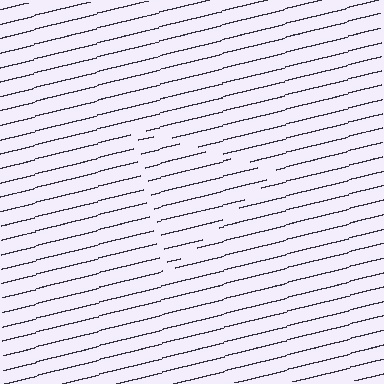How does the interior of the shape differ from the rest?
The interior of the shape contains the same grating, shifted by half a period — the contour is defined by the phase discontinuity where line-ends from the inner and outer gratings abut.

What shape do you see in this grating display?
An illusory triangle. The interior of the shape contains the same grating, shifted by half a period — the contour is defined by the phase discontinuity where line-ends from the inner and outer gratings abut.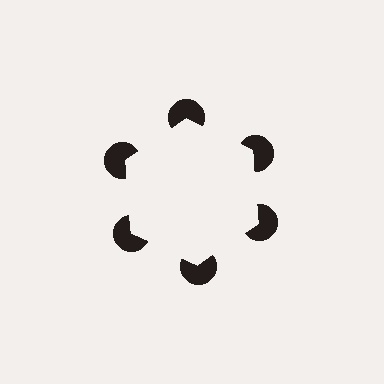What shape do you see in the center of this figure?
An illusory hexagon — its edges are inferred from the aligned wedge cuts in the pac-man discs, not physically drawn.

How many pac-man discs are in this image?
There are 6 — one at each vertex of the illusory hexagon.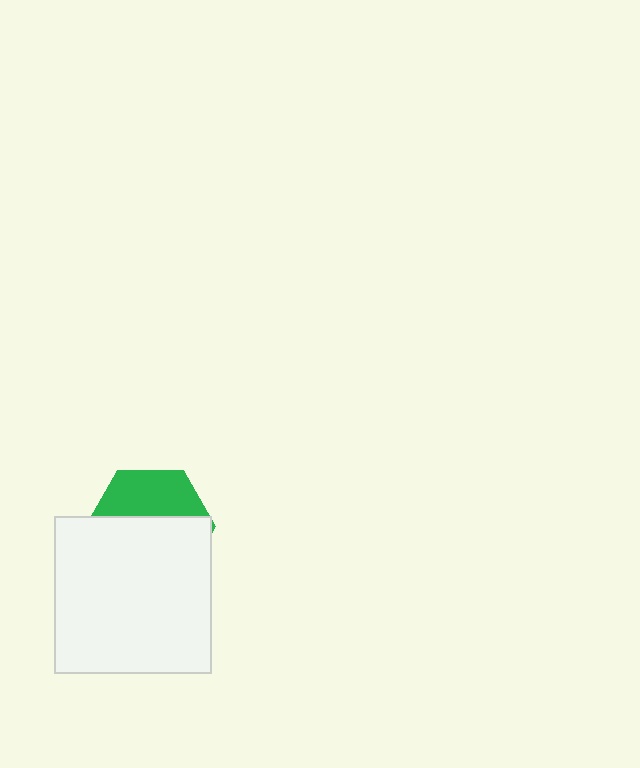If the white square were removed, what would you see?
You would see the complete green hexagon.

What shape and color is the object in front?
The object in front is a white square.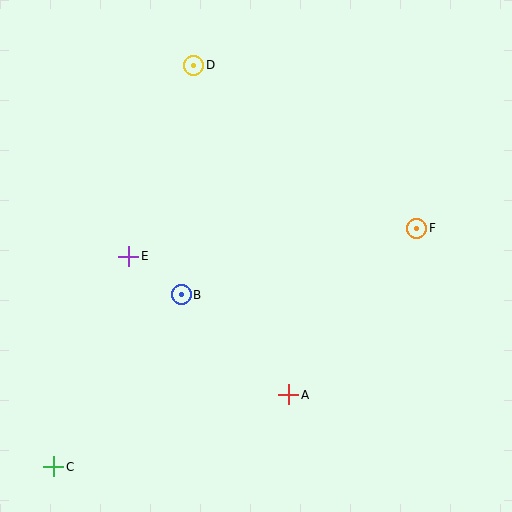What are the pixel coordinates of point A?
Point A is at (289, 395).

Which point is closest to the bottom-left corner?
Point C is closest to the bottom-left corner.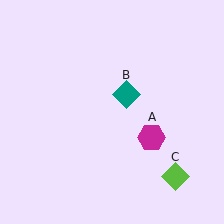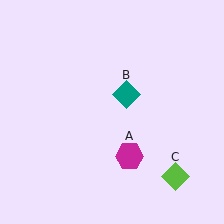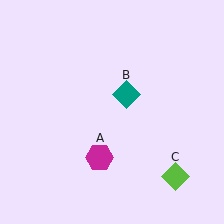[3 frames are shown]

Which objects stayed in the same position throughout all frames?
Teal diamond (object B) and lime diamond (object C) remained stationary.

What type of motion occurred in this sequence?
The magenta hexagon (object A) rotated clockwise around the center of the scene.